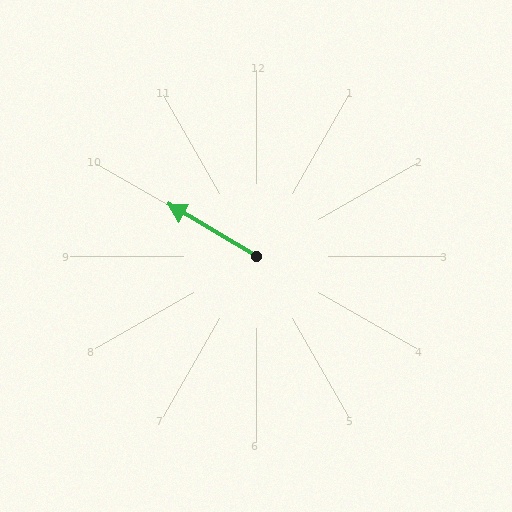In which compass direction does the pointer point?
Northwest.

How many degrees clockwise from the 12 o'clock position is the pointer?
Approximately 300 degrees.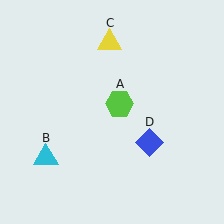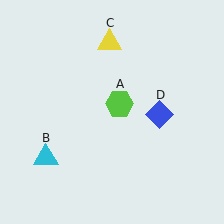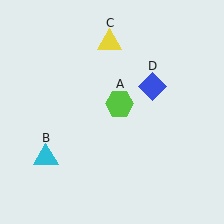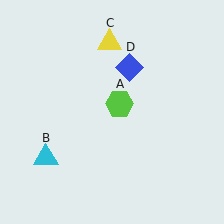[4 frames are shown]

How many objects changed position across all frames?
1 object changed position: blue diamond (object D).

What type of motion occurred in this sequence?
The blue diamond (object D) rotated counterclockwise around the center of the scene.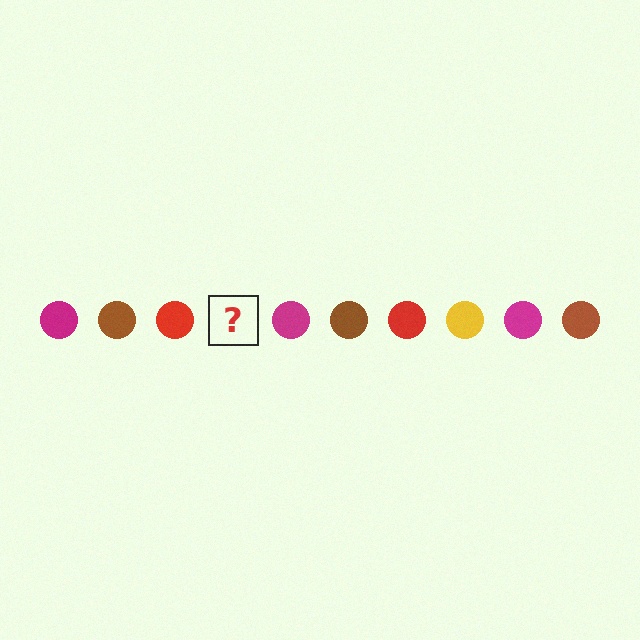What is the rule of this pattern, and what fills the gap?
The rule is that the pattern cycles through magenta, brown, red, yellow circles. The gap should be filled with a yellow circle.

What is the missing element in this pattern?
The missing element is a yellow circle.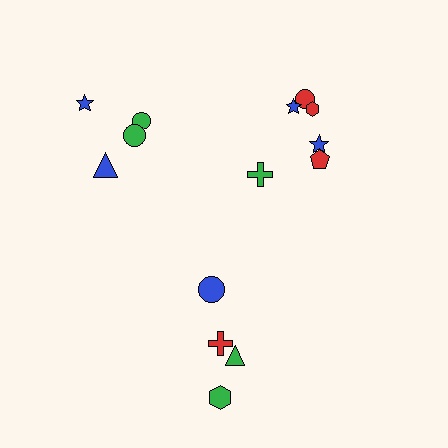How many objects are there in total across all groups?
There are 14 objects.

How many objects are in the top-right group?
There are 6 objects.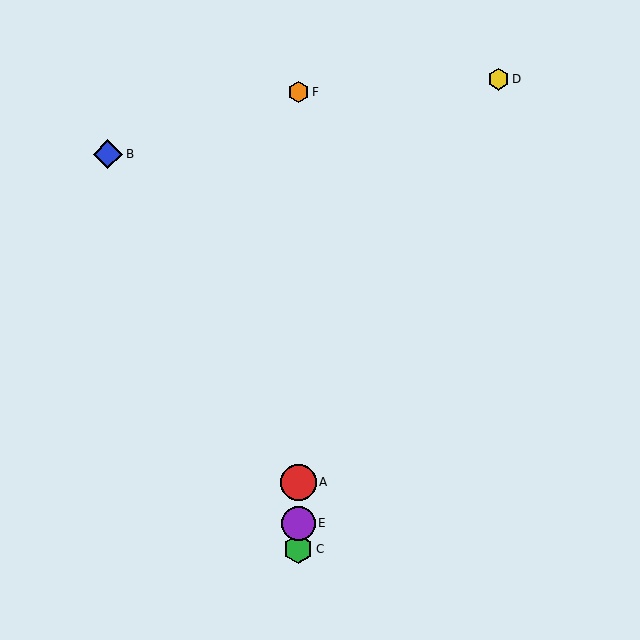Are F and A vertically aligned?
Yes, both are at x≈298.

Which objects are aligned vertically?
Objects A, C, E, F are aligned vertically.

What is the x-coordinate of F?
Object F is at x≈298.